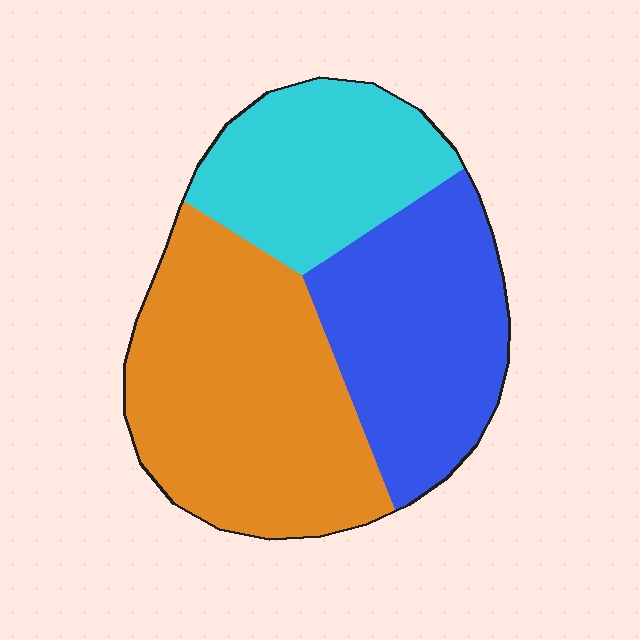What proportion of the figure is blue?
Blue covers roughly 30% of the figure.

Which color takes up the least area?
Cyan, at roughly 25%.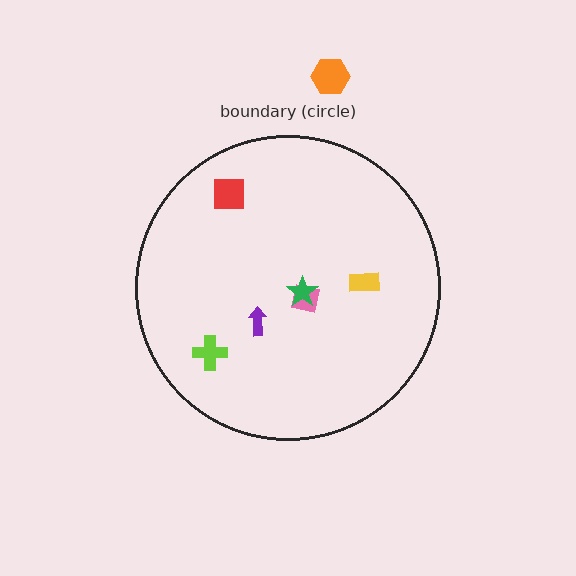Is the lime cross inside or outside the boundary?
Inside.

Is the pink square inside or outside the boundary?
Inside.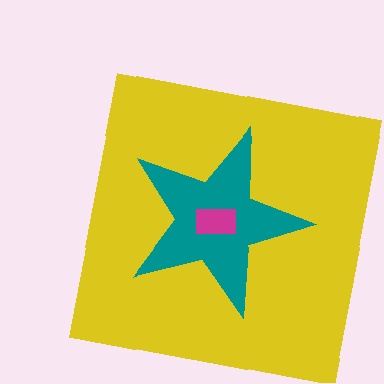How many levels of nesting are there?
3.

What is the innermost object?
The magenta rectangle.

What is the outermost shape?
The yellow square.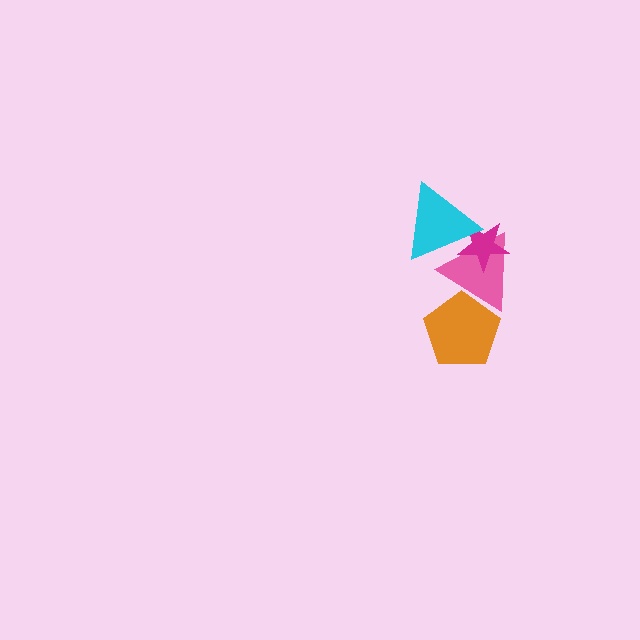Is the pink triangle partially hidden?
Yes, it is partially covered by another shape.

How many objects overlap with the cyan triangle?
2 objects overlap with the cyan triangle.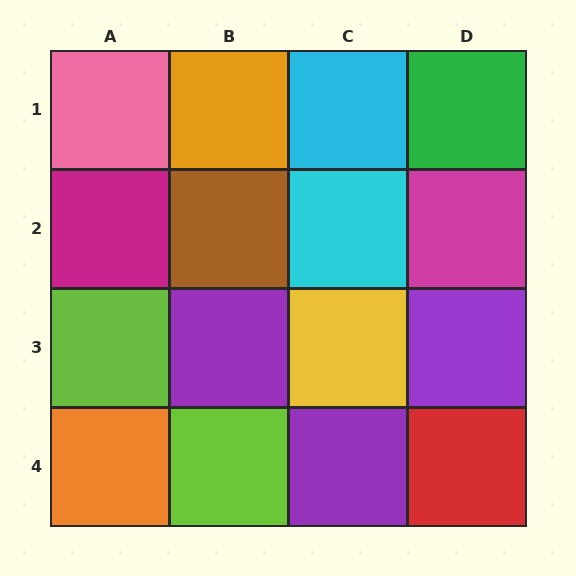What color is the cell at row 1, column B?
Orange.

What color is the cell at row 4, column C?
Purple.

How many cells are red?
1 cell is red.